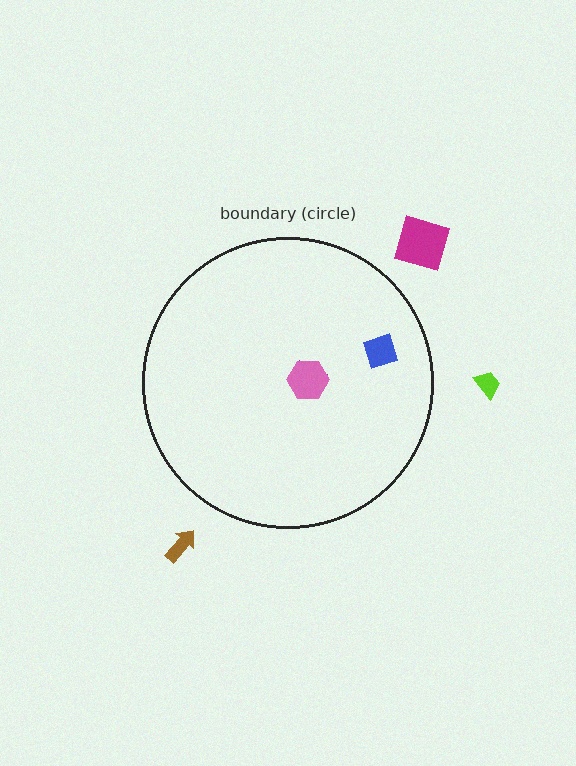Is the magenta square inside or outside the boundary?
Outside.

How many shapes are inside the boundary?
3 inside, 3 outside.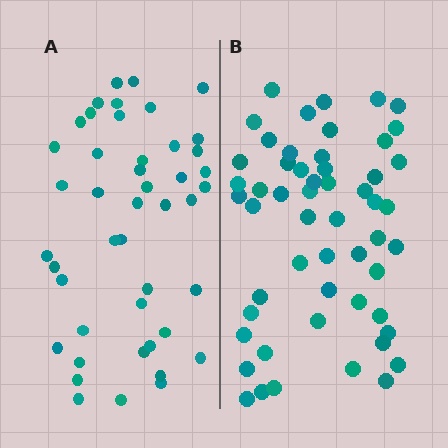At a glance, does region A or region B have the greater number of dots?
Region B (the right region) has more dots.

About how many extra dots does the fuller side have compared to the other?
Region B has roughly 8 or so more dots than region A.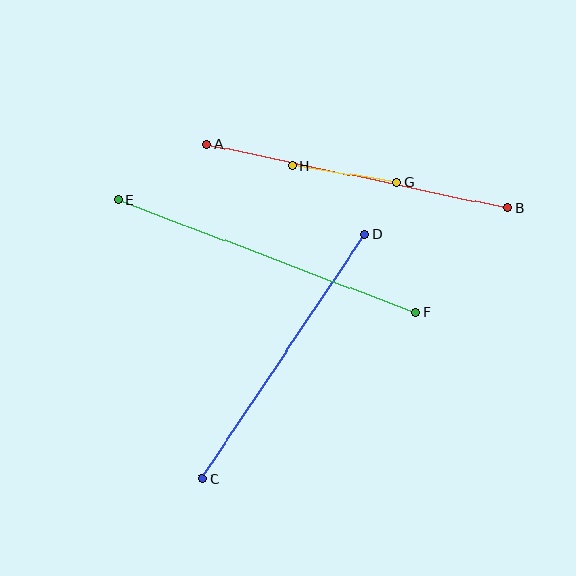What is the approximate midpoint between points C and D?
The midpoint is at approximately (283, 357) pixels.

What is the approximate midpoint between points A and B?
The midpoint is at approximately (357, 176) pixels.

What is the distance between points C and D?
The distance is approximately 292 pixels.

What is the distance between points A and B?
The distance is approximately 309 pixels.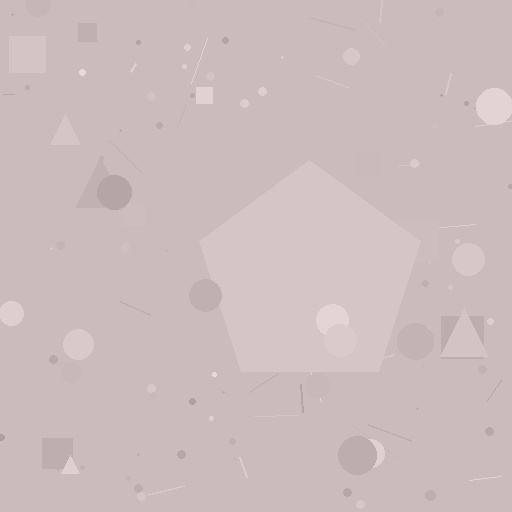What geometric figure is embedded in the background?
A pentagon is embedded in the background.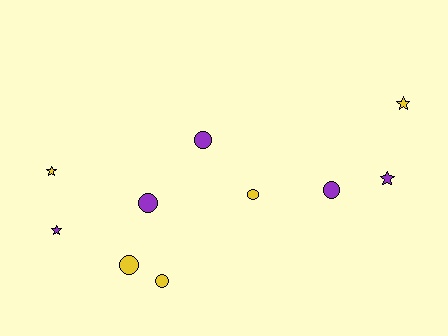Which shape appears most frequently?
Circle, with 6 objects.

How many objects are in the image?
There are 10 objects.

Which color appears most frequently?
Purple, with 5 objects.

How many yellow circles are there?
There are 3 yellow circles.